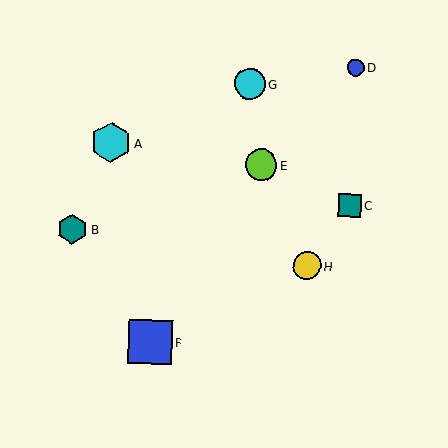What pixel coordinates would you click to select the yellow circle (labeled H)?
Click at (307, 266) to select the yellow circle H.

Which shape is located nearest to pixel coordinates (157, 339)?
The blue square (labeled F) at (150, 342) is nearest to that location.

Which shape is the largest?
The blue square (labeled F) is the largest.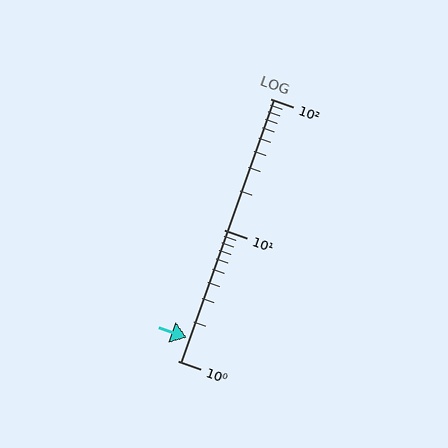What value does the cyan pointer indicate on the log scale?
The pointer indicates approximately 1.5.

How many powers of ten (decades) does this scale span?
The scale spans 2 decades, from 1 to 100.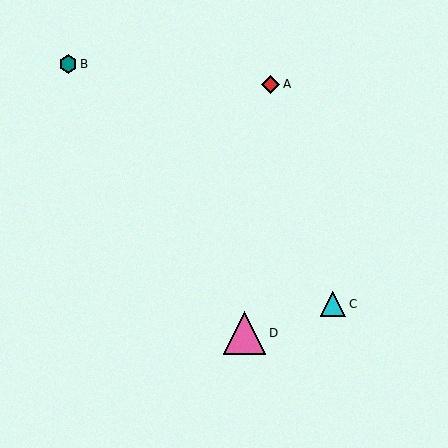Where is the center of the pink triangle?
The center of the pink triangle is at (245, 333).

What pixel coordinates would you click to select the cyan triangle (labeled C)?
Click at (333, 304) to select the cyan triangle C.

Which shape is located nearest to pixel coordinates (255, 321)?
The pink triangle (labeled D) at (245, 333) is nearest to that location.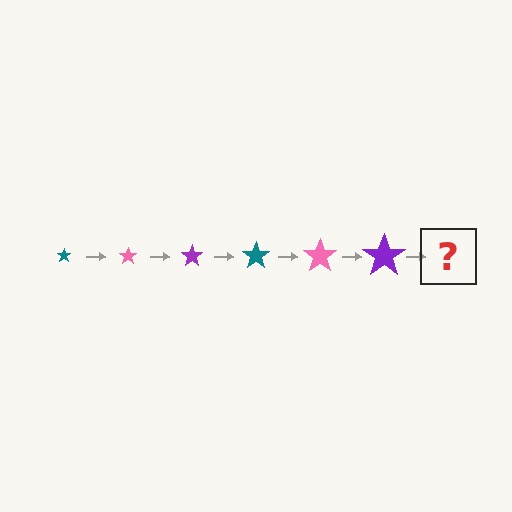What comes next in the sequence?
The next element should be a teal star, larger than the previous one.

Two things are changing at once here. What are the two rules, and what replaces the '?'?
The two rules are that the star grows larger each step and the color cycles through teal, pink, and purple. The '?' should be a teal star, larger than the previous one.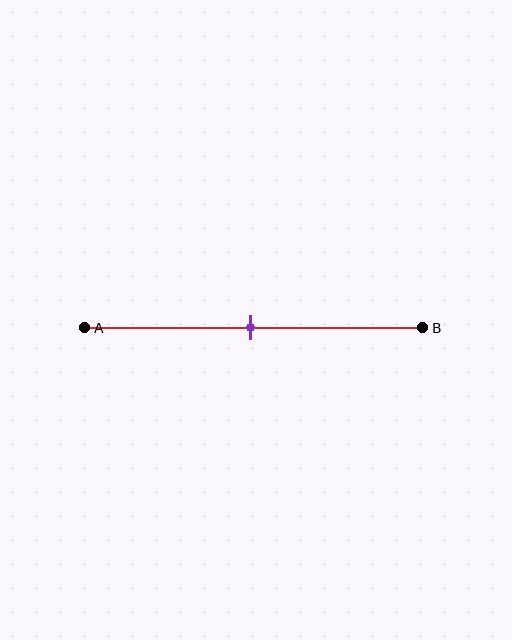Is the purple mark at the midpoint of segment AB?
Yes, the mark is approximately at the midpoint.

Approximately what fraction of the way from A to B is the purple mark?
The purple mark is approximately 50% of the way from A to B.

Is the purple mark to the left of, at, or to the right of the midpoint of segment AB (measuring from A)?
The purple mark is approximately at the midpoint of segment AB.